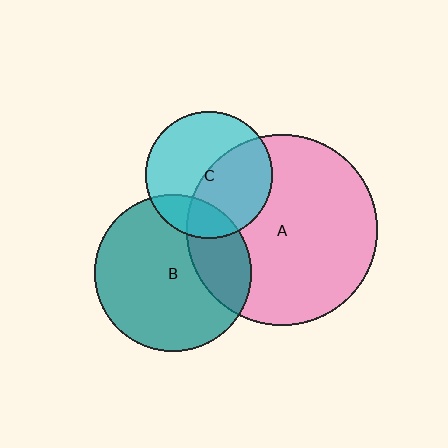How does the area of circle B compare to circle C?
Approximately 1.5 times.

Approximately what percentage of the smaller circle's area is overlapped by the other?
Approximately 20%.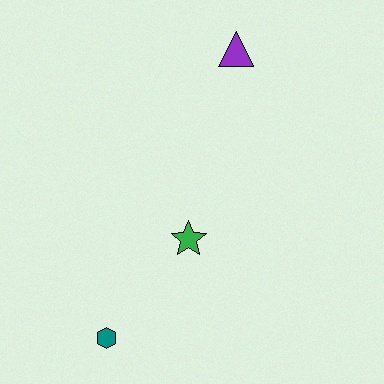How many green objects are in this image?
There is 1 green object.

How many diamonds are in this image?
There are no diamonds.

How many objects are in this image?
There are 3 objects.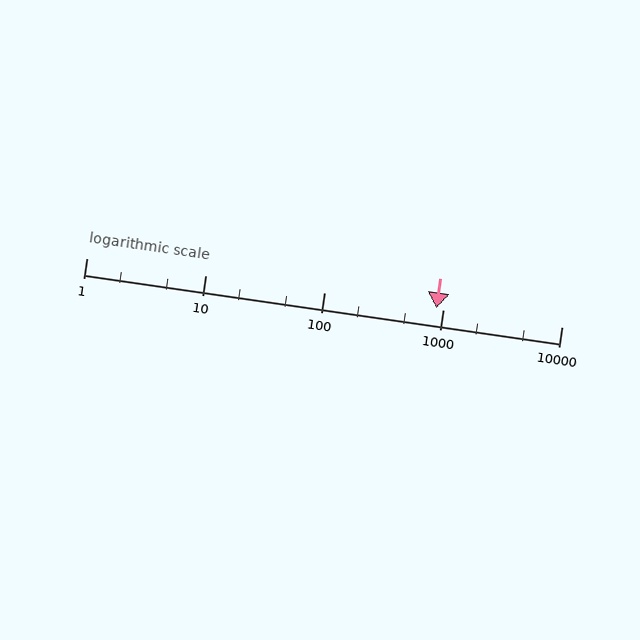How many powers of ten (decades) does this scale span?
The scale spans 4 decades, from 1 to 10000.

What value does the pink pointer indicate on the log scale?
The pointer indicates approximately 880.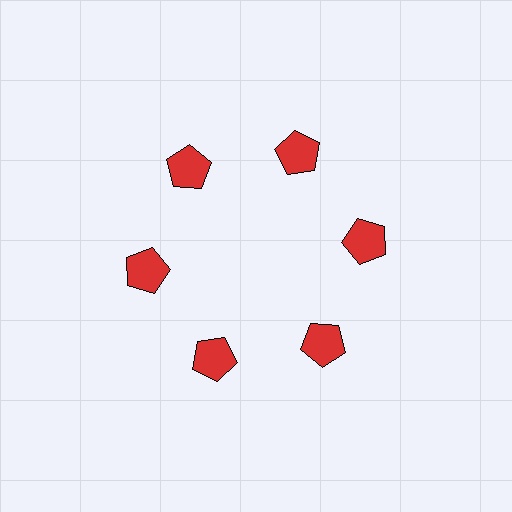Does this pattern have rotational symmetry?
Yes, this pattern has 6-fold rotational symmetry. It looks the same after rotating 60 degrees around the center.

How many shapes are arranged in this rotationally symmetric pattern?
There are 6 shapes, arranged in 6 groups of 1.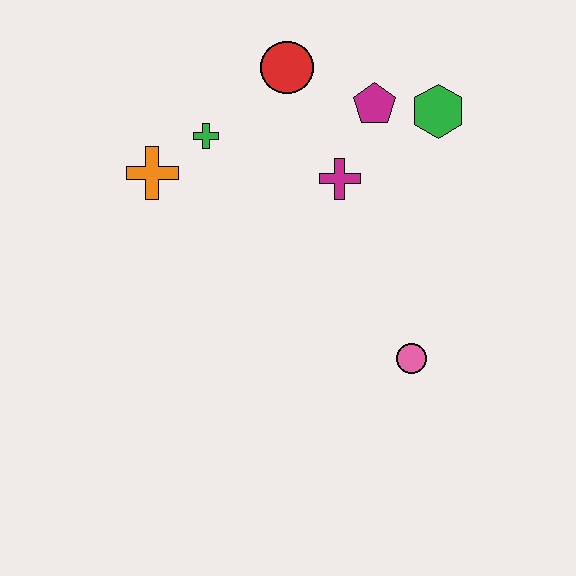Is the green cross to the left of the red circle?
Yes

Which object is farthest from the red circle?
The pink circle is farthest from the red circle.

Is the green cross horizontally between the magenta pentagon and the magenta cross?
No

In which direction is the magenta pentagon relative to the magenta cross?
The magenta pentagon is above the magenta cross.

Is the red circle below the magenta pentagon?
No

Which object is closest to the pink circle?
The magenta cross is closest to the pink circle.